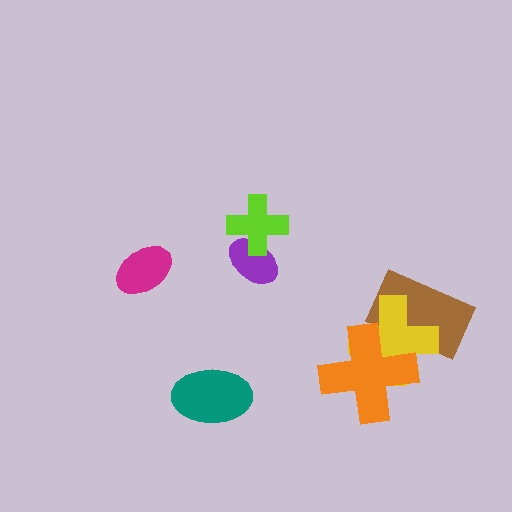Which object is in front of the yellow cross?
The orange cross is in front of the yellow cross.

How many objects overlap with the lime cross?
1 object overlaps with the lime cross.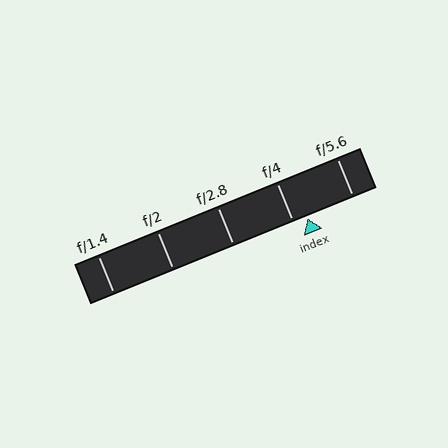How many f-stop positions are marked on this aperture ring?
There are 5 f-stop positions marked.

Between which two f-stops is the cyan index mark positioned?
The index mark is between f/4 and f/5.6.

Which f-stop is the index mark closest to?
The index mark is closest to f/4.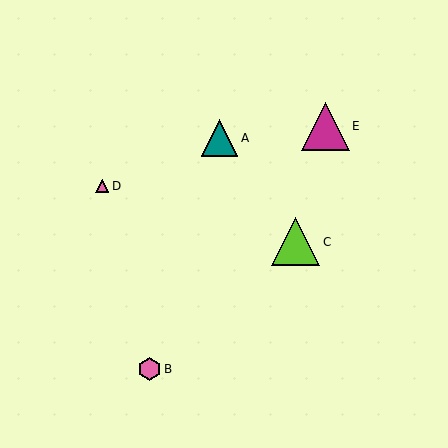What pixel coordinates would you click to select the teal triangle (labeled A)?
Click at (220, 138) to select the teal triangle A.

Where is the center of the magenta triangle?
The center of the magenta triangle is at (325, 126).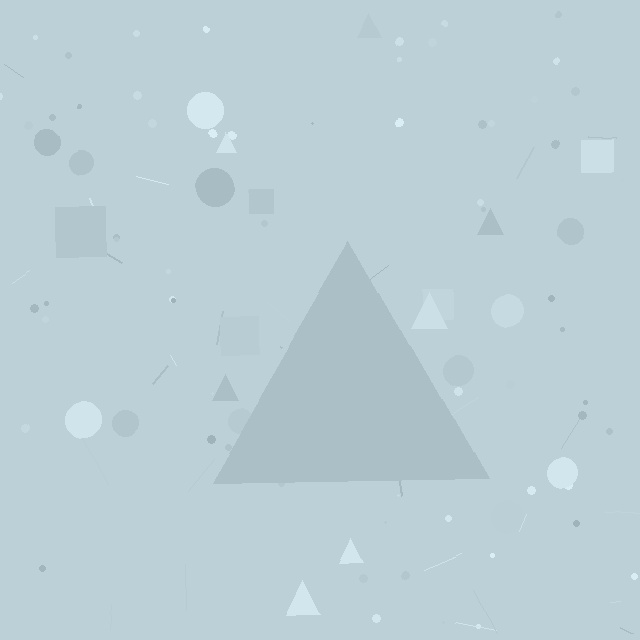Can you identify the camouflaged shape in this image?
The camouflaged shape is a triangle.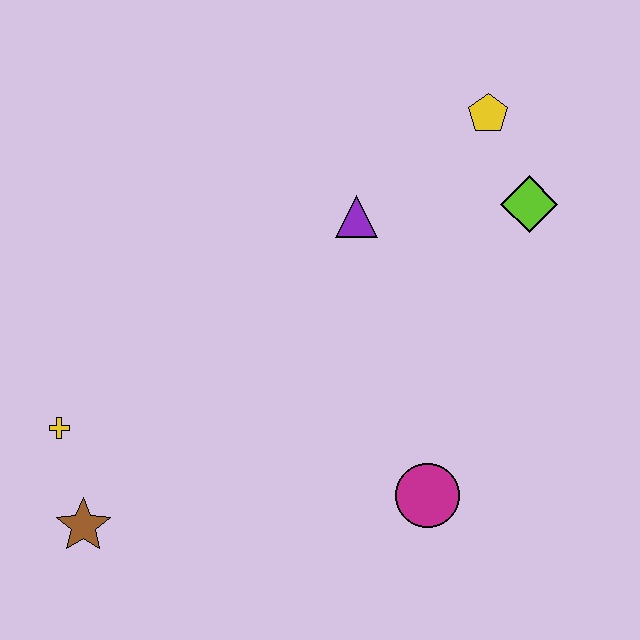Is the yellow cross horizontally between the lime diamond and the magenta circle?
No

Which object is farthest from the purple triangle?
The brown star is farthest from the purple triangle.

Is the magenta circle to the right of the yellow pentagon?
No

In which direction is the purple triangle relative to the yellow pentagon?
The purple triangle is to the left of the yellow pentagon.